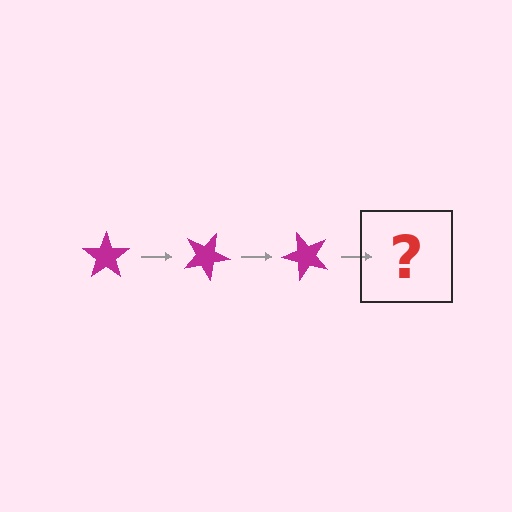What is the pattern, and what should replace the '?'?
The pattern is that the star rotates 25 degrees each step. The '?' should be a magenta star rotated 75 degrees.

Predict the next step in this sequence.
The next step is a magenta star rotated 75 degrees.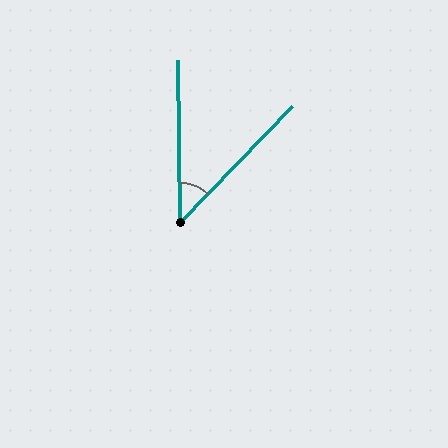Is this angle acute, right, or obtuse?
It is acute.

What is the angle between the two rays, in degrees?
Approximately 45 degrees.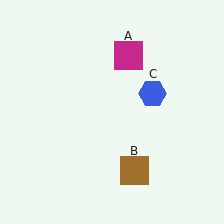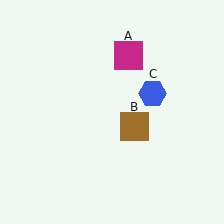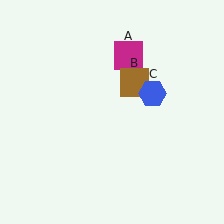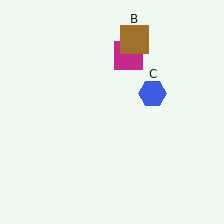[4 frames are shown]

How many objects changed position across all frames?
1 object changed position: brown square (object B).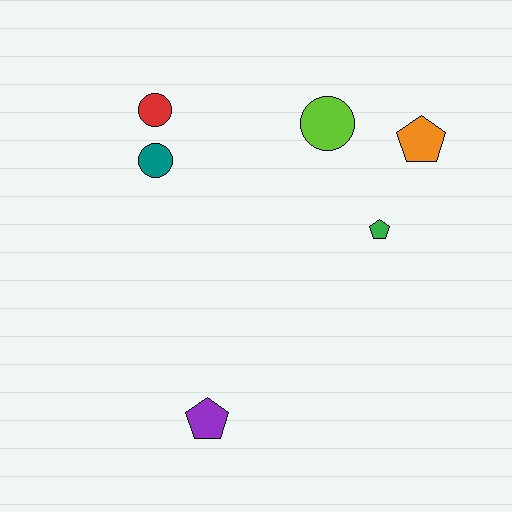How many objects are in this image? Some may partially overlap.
There are 6 objects.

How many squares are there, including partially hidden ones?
There are no squares.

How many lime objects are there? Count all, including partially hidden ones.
There is 1 lime object.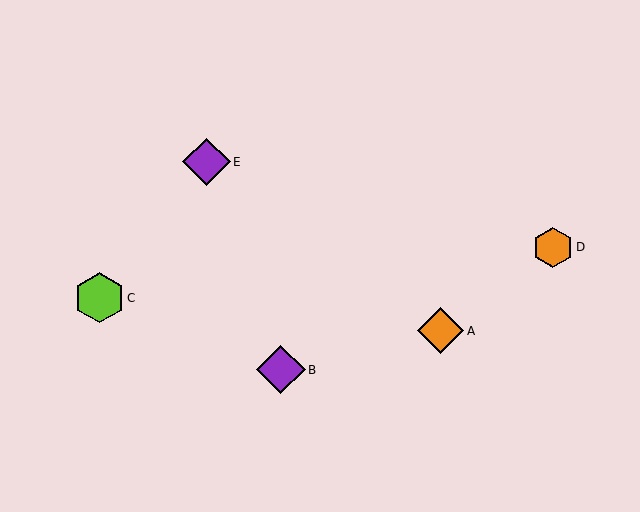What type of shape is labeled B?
Shape B is a purple diamond.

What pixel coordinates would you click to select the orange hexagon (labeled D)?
Click at (553, 247) to select the orange hexagon D.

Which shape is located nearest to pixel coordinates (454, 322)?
The orange diamond (labeled A) at (441, 331) is nearest to that location.